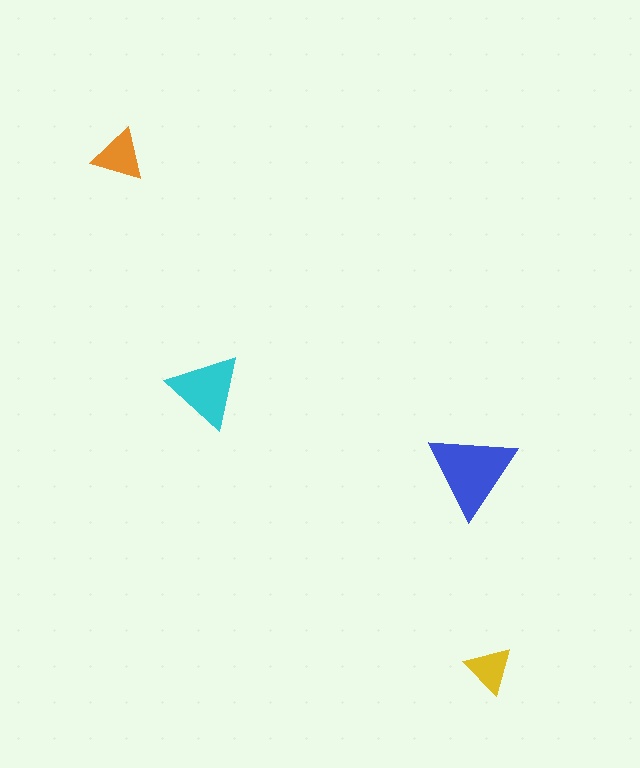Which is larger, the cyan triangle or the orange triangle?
The cyan one.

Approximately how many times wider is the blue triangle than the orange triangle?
About 1.5 times wider.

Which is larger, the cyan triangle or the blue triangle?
The blue one.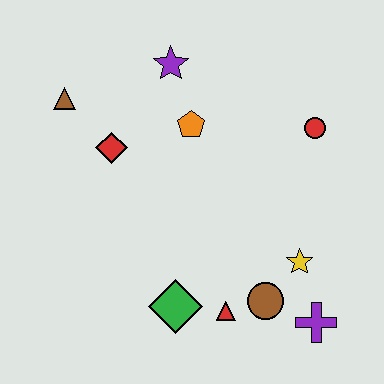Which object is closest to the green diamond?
The red triangle is closest to the green diamond.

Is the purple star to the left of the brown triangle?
No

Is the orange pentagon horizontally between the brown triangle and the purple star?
No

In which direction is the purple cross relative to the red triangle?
The purple cross is to the right of the red triangle.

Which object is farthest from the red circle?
The brown triangle is farthest from the red circle.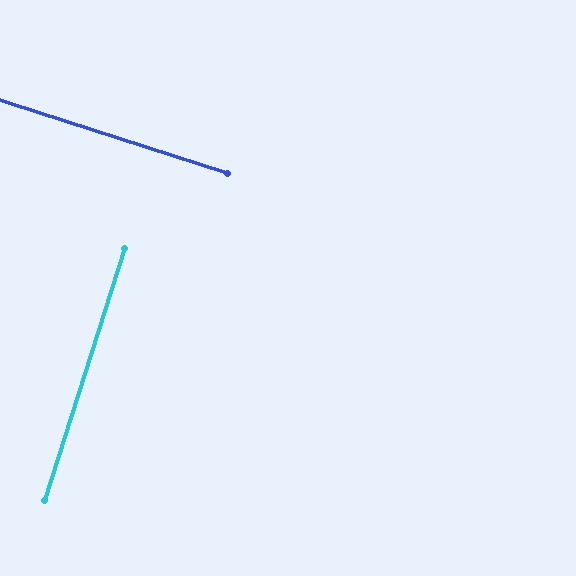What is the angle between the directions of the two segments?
Approximately 90 degrees.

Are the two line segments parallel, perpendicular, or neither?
Perpendicular — they meet at approximately 90°.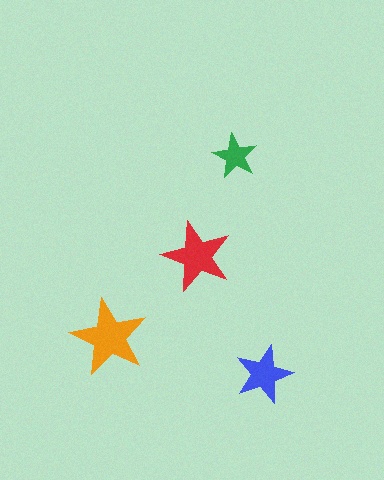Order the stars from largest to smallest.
the orange one, the red one, the blue one, the green one.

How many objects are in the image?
There are 4 objects in the image.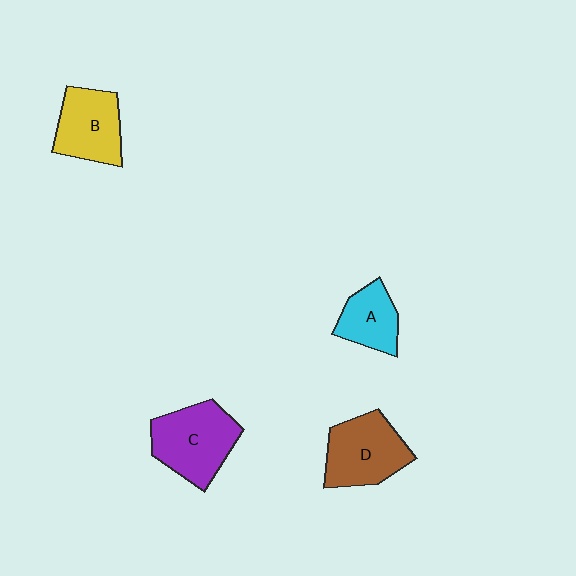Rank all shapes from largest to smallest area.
From largest to smallest: C (purple), D (brown), B (yellow), A (cyan).